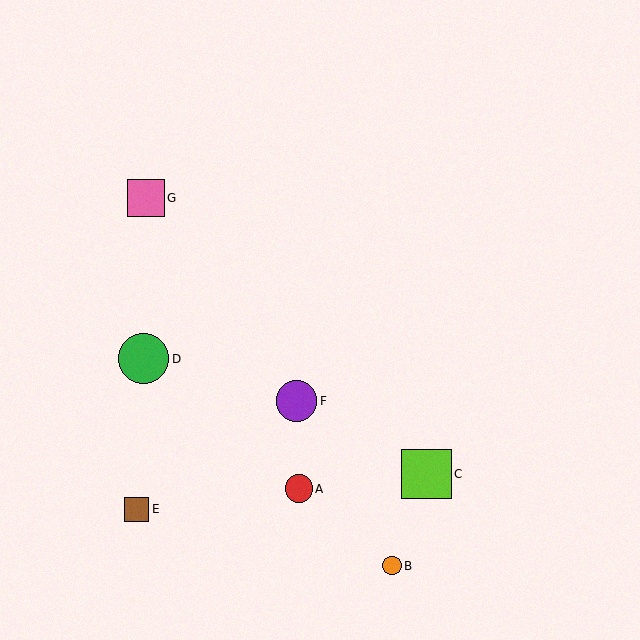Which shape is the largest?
The green circle (labeled D) is the largest.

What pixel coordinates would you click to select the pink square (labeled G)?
Click at (146, 198) to select the pink square G.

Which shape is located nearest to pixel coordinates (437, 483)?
The lime square (labeled C) at (426, 474) is nearest to that location.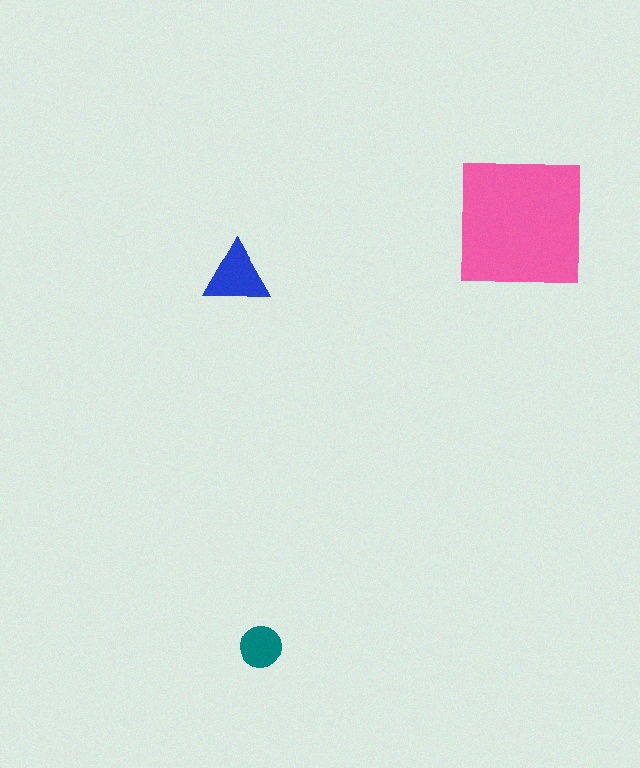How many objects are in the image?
There are 3 objects in the image.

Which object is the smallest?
The teal circle.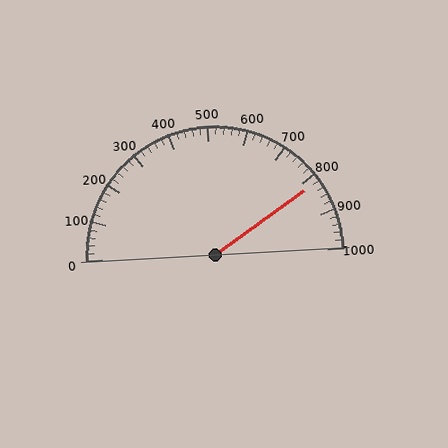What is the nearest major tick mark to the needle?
The nearest major tick mark is 800.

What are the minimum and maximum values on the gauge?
The gauge ranges from 0 to 1000.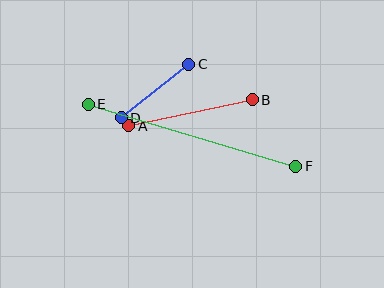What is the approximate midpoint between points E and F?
The midpoint is at approximately (192, 135) pixels.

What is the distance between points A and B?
The distance is approximately 126 pixels.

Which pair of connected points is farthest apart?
Points E and F are farthest apart.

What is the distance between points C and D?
The distance is approximately 86 pixels.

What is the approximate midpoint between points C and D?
The midpoint is at approximately (155, 91) pixels.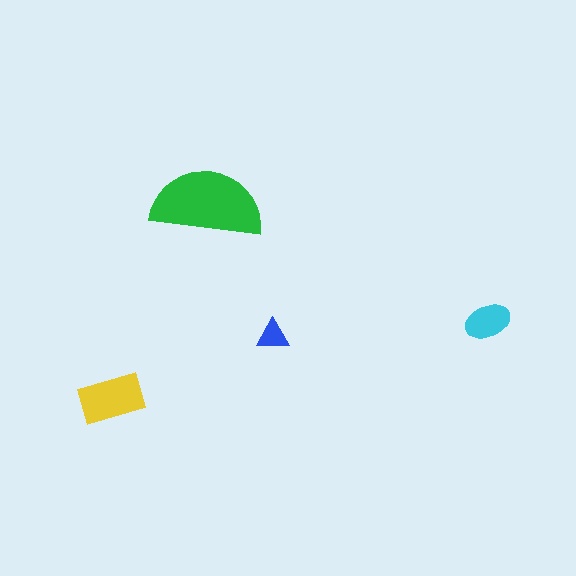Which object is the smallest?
The blue triangle.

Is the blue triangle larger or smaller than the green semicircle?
Smaller.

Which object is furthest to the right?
The cyan ellipse is rightmost.